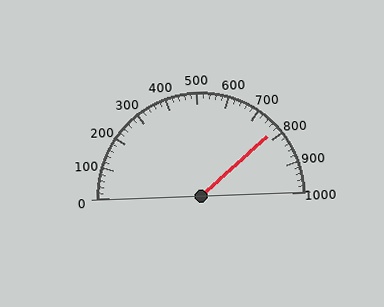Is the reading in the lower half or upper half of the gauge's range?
The reading is in the upper half of the range (0 to 1000).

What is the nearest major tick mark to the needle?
The nearest major tick mark is 800.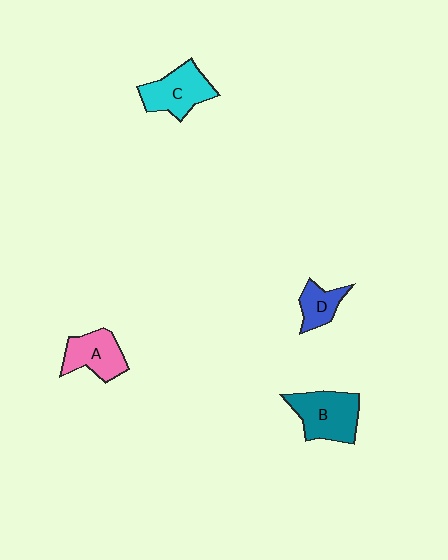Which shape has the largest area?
Shape B (teal).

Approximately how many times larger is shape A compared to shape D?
Approximately 1.5 times.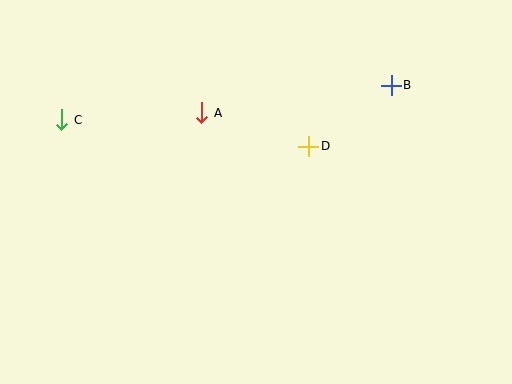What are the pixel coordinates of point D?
Point D is at (309, 146).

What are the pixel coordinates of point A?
Point A is at (202, 113).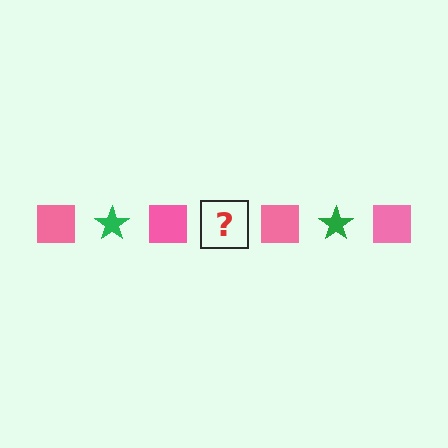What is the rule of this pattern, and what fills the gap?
The rule is that the pattern alternates between pink square and green star. The gap should be filled with a green star.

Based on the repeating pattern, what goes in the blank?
The blank should be a green star.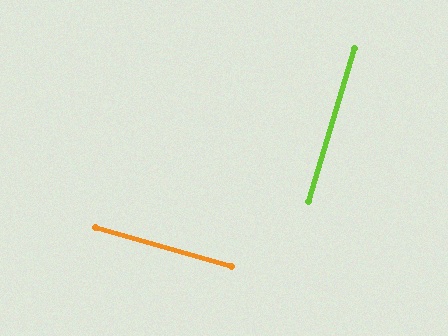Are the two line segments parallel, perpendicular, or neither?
Perpendicular — they meet at approximately 89°.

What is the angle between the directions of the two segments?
Approximately 89 degrees.